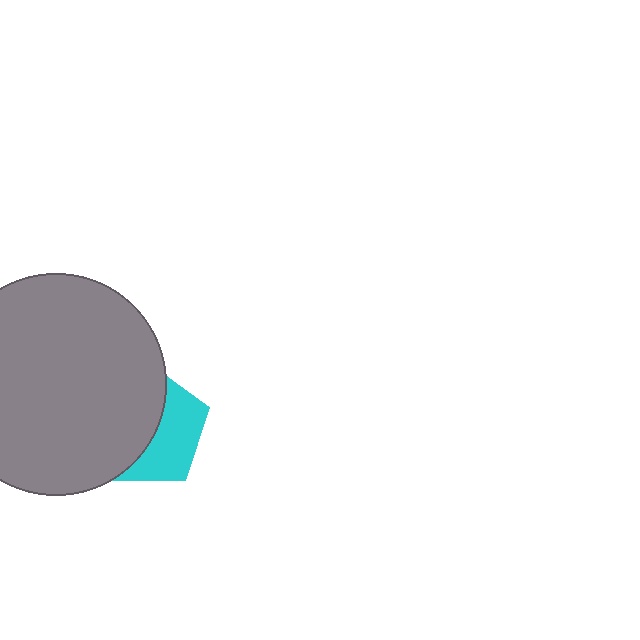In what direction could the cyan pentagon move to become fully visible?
The cyan pentagon could move right. That would shift it out from behind the gray circle entirely.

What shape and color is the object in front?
The object in front is a gray circle.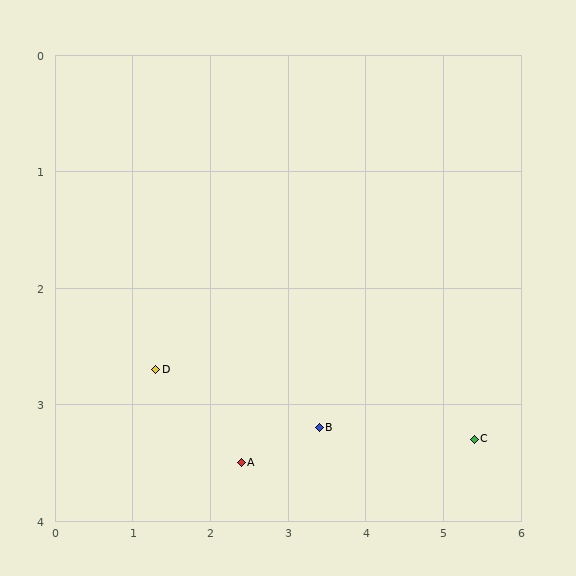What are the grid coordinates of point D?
Point D is at approximately (1.3, 2.7).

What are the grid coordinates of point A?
Point A is at approximately (2.4, 3.5).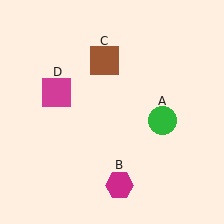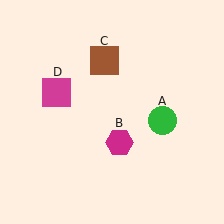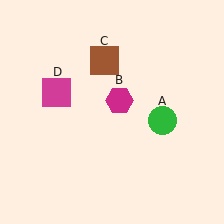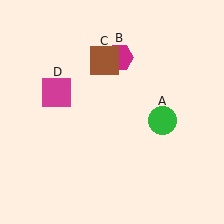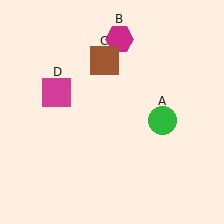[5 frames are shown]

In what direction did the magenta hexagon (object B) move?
The magenta hexagon (object B) moved up.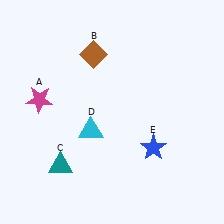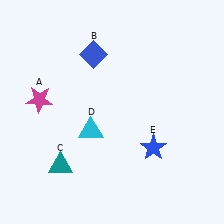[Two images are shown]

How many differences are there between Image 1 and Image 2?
There is 1 difference between the two images.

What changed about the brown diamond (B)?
In Image 1, B is brown. In Image 2, it changed to blue.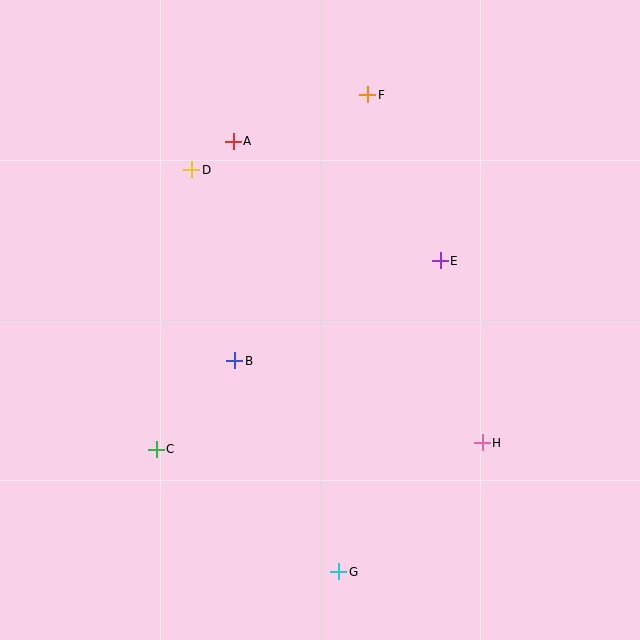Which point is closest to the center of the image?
Point B at (235, 361) is closest to the center.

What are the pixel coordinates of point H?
Point H is at (482, 443).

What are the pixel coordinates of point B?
Point B is at (235, 361).